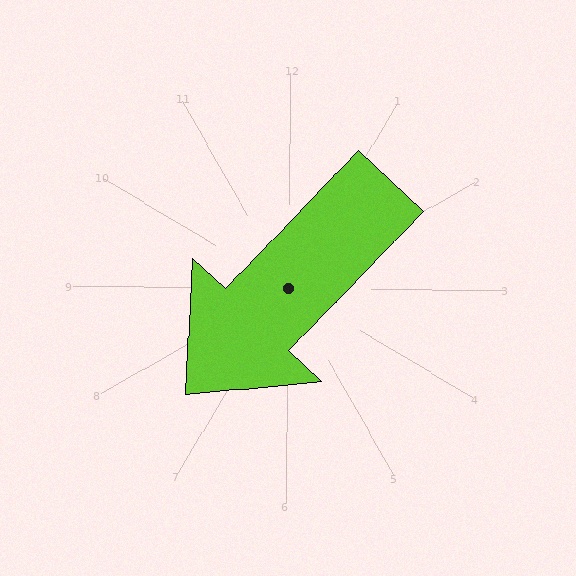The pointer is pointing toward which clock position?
Roughly 7 o'clock.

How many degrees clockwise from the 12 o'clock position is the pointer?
Approximately 223 degrees.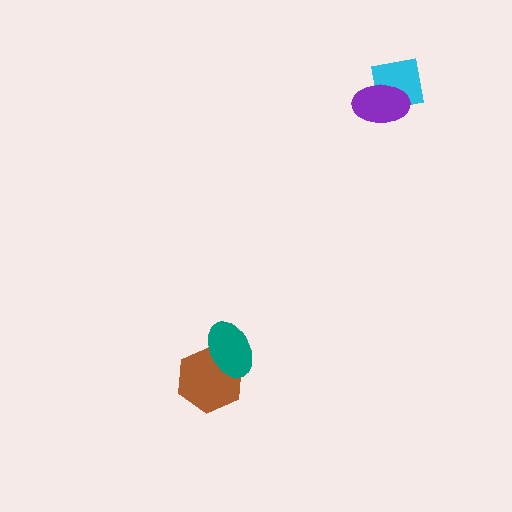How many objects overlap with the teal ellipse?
1 object overlaps with the teal ellipse.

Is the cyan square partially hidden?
Yes, it is partially covered by another shape.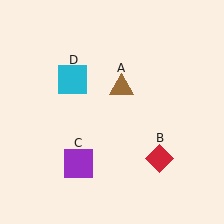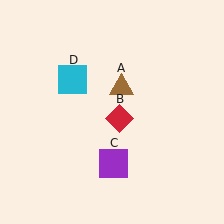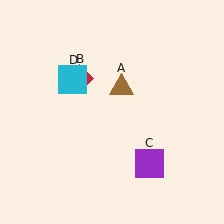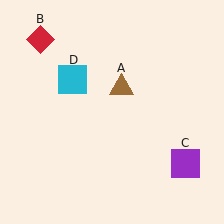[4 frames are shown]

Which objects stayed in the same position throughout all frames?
Brown triangle (object A) and cyan square (object D) remained stationary.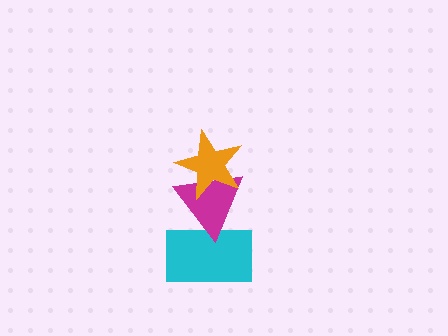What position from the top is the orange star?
The orange star is 1st from the top.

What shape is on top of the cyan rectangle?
The magenta triangle is on top of the cyan rectangle.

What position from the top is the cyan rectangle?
The cyan rectangle is 3rd from the top.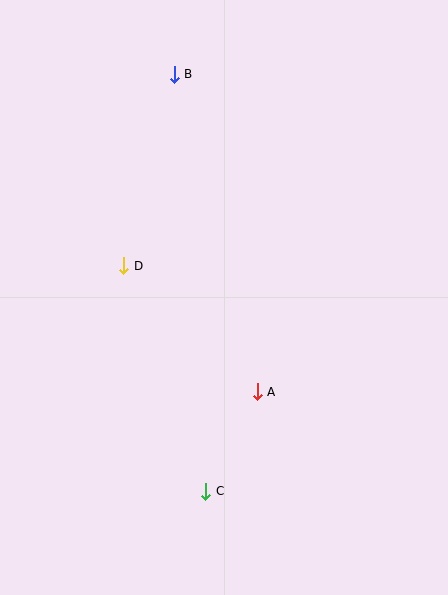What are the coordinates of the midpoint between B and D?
The midpoint between B and D is at (149, 170).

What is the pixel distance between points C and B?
The distance between C and B is 419 pixels.